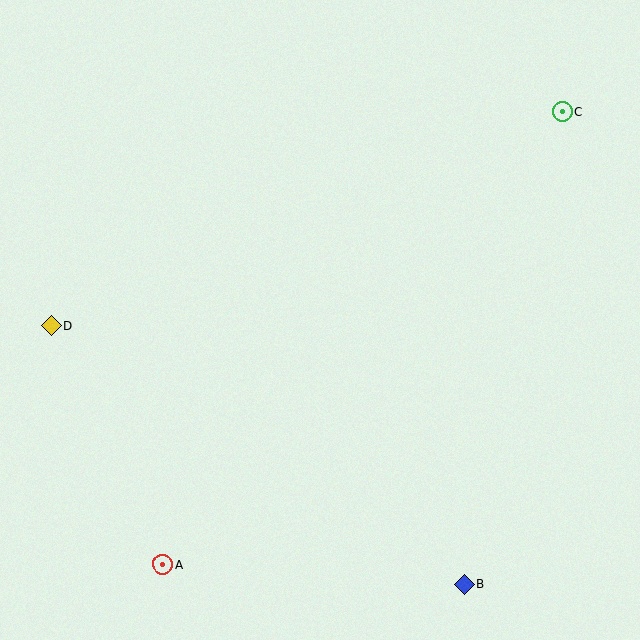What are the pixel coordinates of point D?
Point D is at (51, 326).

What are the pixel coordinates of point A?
Point A is at (163, 564).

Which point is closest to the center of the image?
Point D at (51, 326) is closest to the center.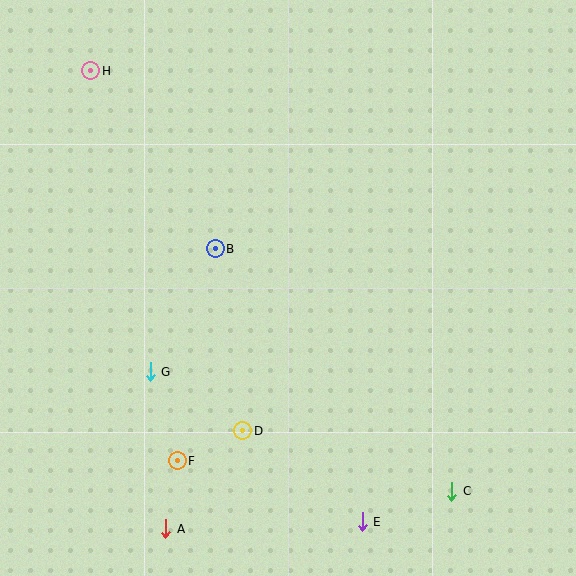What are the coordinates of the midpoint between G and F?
The midpoint between G and F is at (164, 416).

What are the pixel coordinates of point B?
Point B is at (215, 249).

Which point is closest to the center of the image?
Point B at (215, 249) is closest to the center.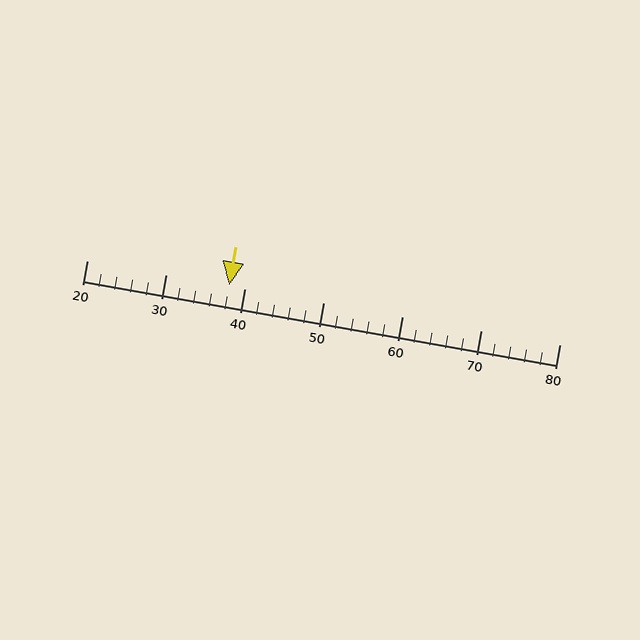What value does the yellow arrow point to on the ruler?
The yellow arrow points to approximately 38.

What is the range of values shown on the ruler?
The ruler shows values from 20 to 80.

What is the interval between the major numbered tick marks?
The major tick marks are spaced 10 units apart.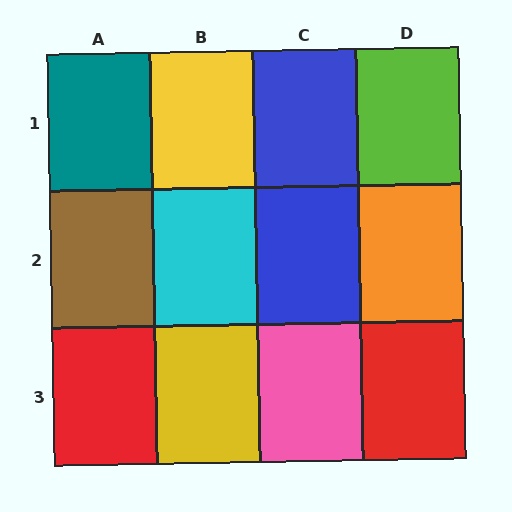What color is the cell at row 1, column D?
Lime.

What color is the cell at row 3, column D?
Red.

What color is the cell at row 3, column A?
Red.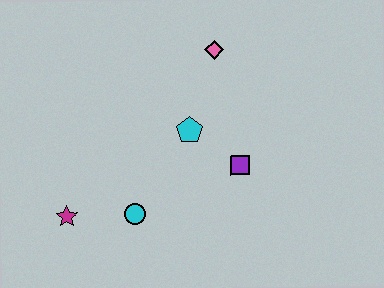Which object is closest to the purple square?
The cyan pentagon is closest to the purple square.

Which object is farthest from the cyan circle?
The pink diamond is farthest from the cyan circle.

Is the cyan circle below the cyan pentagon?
Yes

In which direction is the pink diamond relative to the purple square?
The pink diamond is above the purple square.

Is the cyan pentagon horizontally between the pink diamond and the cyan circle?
Yes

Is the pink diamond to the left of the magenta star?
No